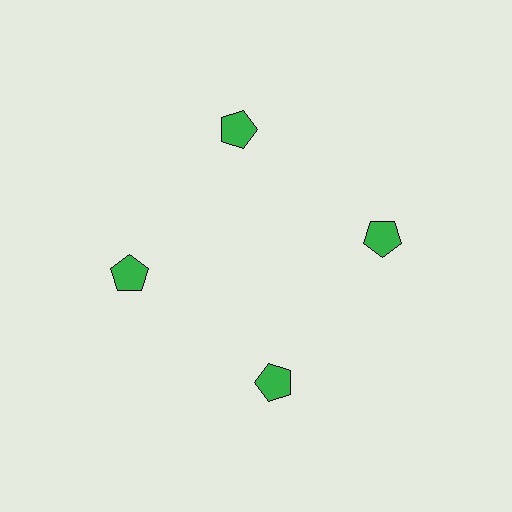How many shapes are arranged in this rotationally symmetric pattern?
There are 4 shapes, arranged in 4 groups of 1.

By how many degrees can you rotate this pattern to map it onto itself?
The pattern maps onto itself every 90 degrees of rotation.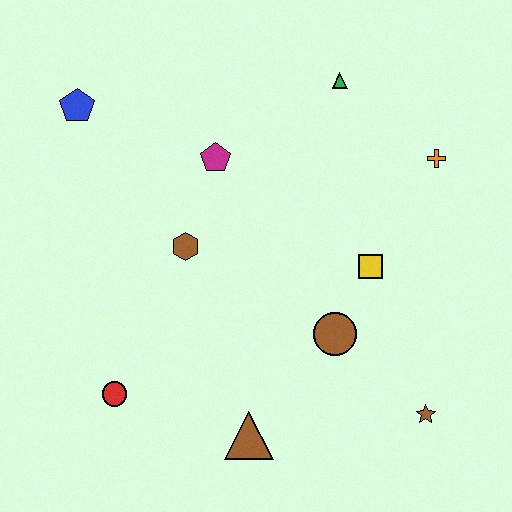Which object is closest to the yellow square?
The brown circle is closest to the yellow square.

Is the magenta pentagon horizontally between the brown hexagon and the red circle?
No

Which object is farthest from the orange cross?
The red circle is farthest from the orange cross.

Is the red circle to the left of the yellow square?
Yes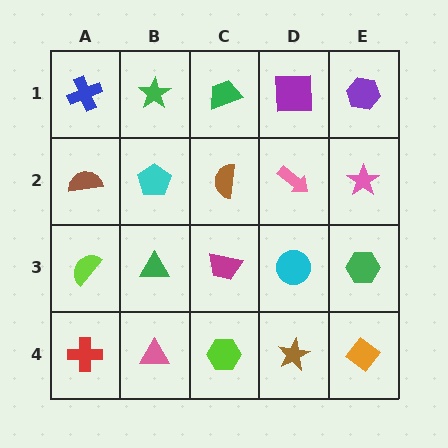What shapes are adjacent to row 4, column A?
A lime semicircle (row 3, column A), a pink triangle (row 4, column B).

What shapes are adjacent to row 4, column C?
A magenta trapezoid (row 3, column C), a pink triangle (row 4, column B), a brown star (row 4, column D).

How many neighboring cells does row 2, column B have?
4.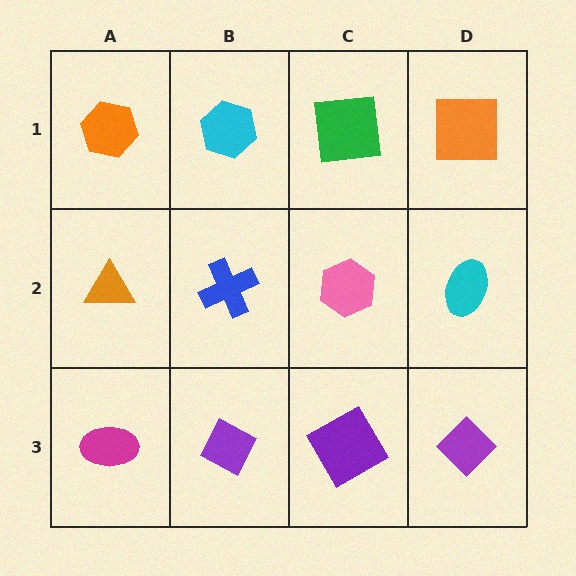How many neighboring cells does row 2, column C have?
4.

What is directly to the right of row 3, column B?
A purple square.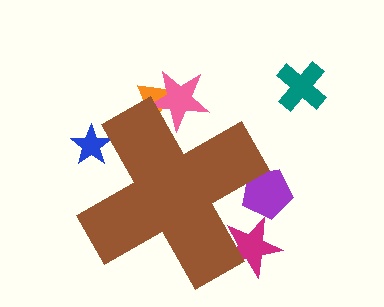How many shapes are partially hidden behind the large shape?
5 shapes are partially hidden.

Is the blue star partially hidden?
Yes, the blue star is partially hidden behind the brown cross.